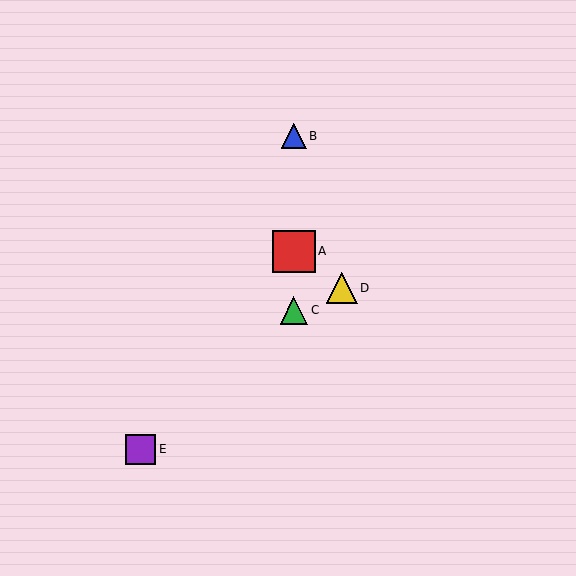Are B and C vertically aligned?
Yes, both are at x≈294.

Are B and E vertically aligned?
No, B is at x≈294 and E is at x≈141.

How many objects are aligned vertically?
3 objects (A, B, C) are aligned vertically.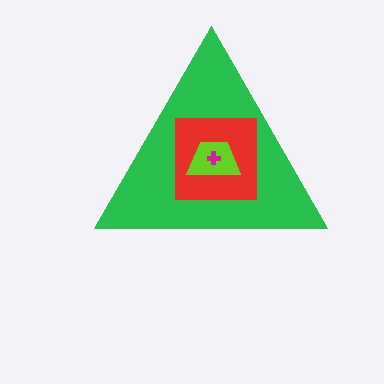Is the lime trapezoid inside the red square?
Yes.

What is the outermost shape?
The green triangle.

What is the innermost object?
The magenta cross.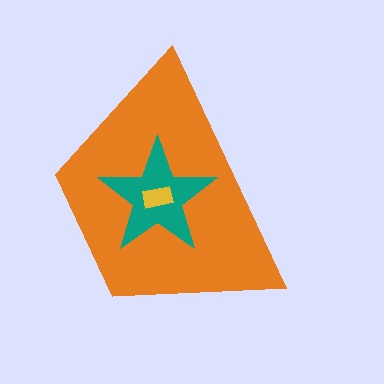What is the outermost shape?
The orange trapezoid.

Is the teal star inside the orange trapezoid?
Yes.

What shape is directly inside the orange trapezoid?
The teal star.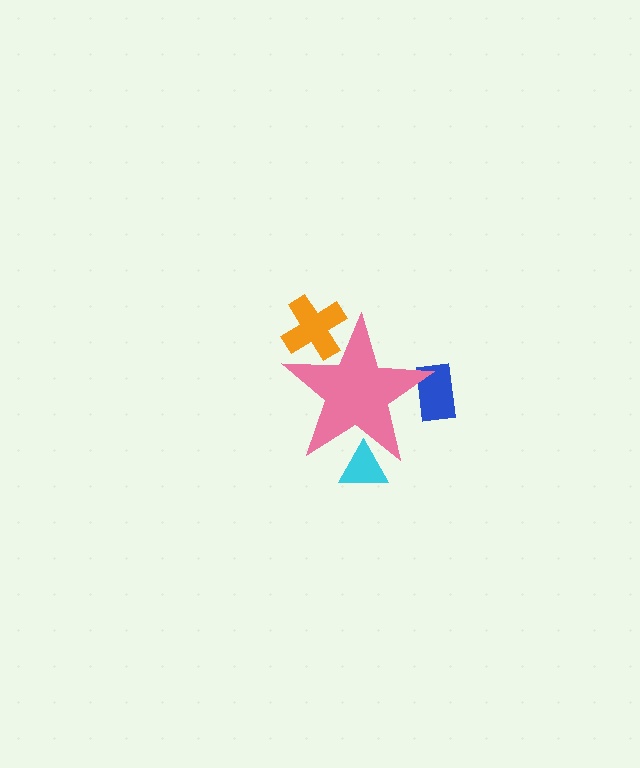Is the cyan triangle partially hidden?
Yes, the cyan triangle is partially hidden behind the pink star.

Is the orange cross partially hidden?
Yes, the orange cross is partially hidden behind the pink star.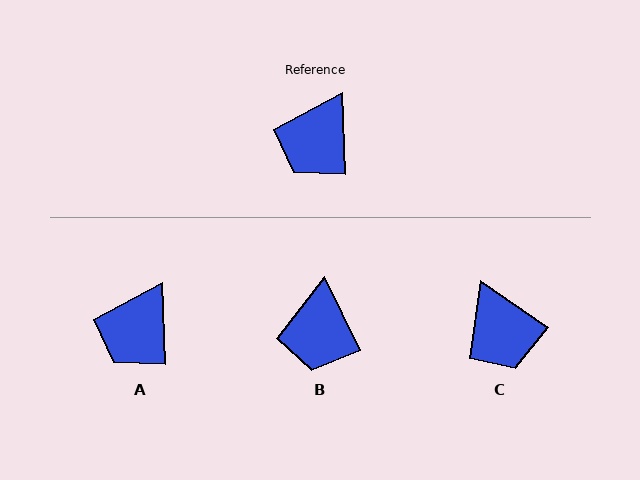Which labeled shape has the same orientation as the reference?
A.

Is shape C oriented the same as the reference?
No, it is off by about 54 degrees.